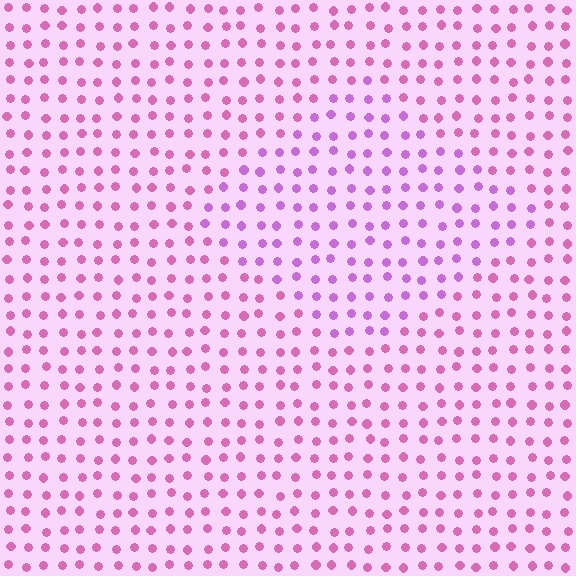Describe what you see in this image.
The image is filled with small pink elements in a uniform arrangement. A diamond-shaped region is visible where the elements are tinted to a slightly different hue, forming a subtle color boundary.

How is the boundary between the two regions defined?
The boundary is defined purely by a slight shift in hue (about 29 degrees). Spacing, size, and orientation are identical on both sides.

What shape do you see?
I see a diamond.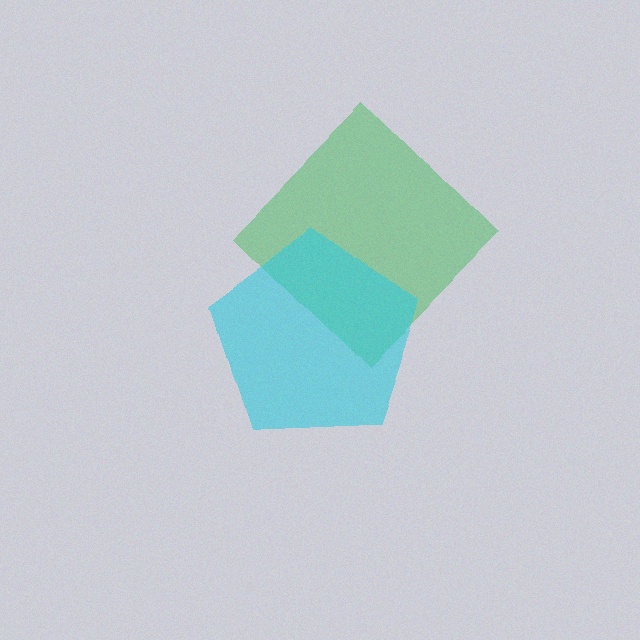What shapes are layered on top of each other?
The layered shapes are: a green diamond, a cyan pentagon.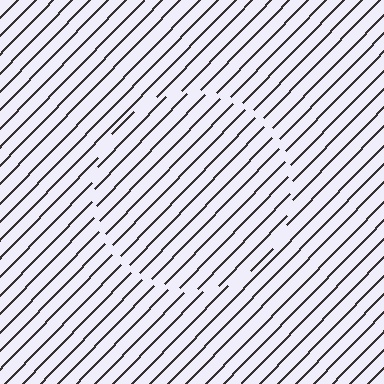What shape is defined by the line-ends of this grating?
An illusory circle. The interior of the shape contains the same grating, shifted by half a period — the contour is defined by the phase discontinuity where line-ends from the inner and outer gratings abut.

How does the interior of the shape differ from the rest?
The interior of the shape contains the same grating, shifted by half a period — the contour is defined by the phase discontinuity where line-ends from the inner and outer gratings abut.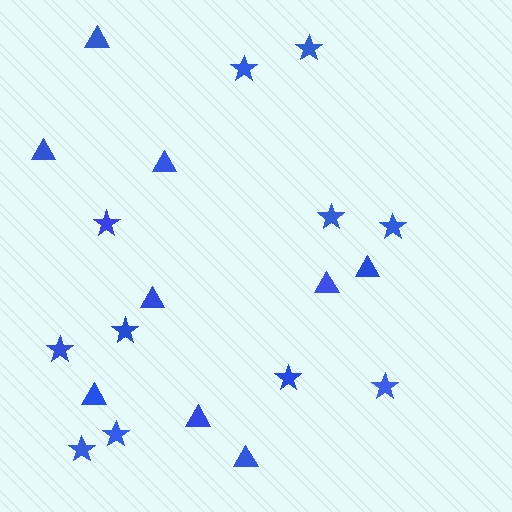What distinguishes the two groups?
There are 2 groups: one group of stars (11) and one group of triangles (9).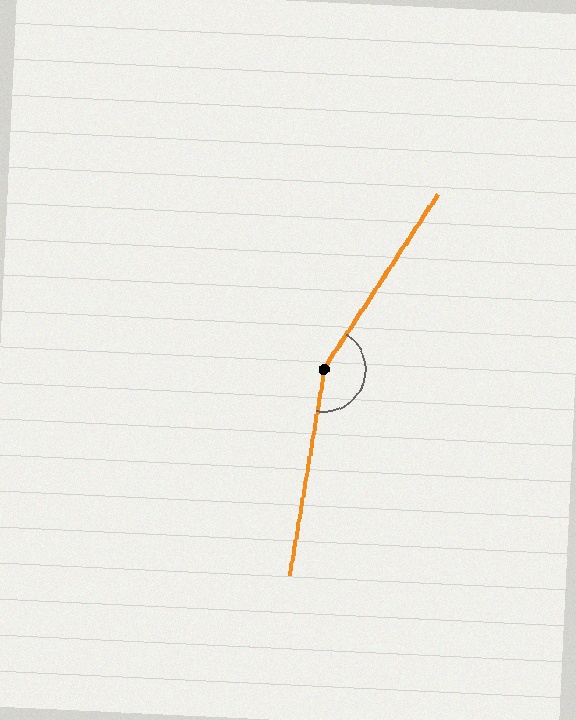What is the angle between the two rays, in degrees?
Approximately 156 degrees.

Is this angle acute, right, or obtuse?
It is obtuse.